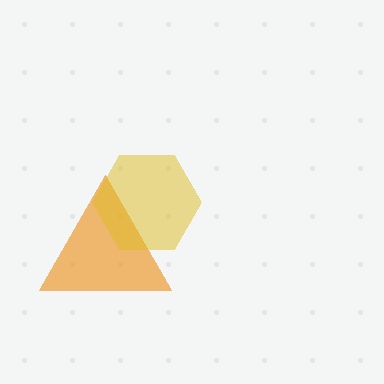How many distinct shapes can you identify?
There are 2 distinct shapes: an orange triangle, a yellow hexagon.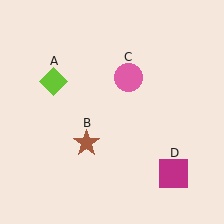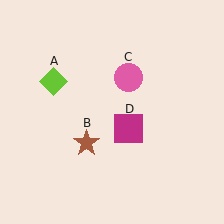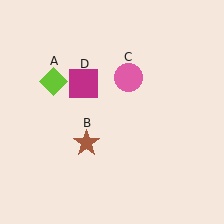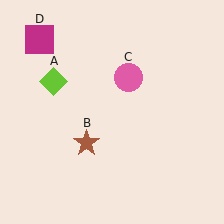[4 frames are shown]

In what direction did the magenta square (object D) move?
The magenta square (object D) moved up and to the left.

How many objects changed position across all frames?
1 object changed position: magenta square (object D).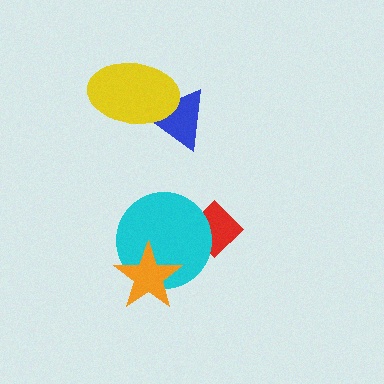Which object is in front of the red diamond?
The cyan circle is in front of the red diamond.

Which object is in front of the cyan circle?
The orange star is in front of the cyan circle.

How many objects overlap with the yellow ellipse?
1 object overlaps with the yellow ellipse.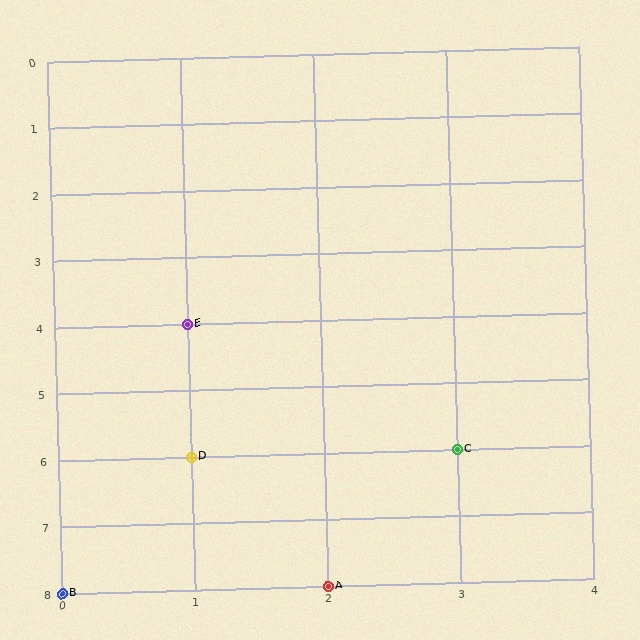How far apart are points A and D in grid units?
Points A and D are 1 column and 2 rows apart (about 2.2 grid units diagonally).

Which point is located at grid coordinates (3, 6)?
Point C is at (3, 6).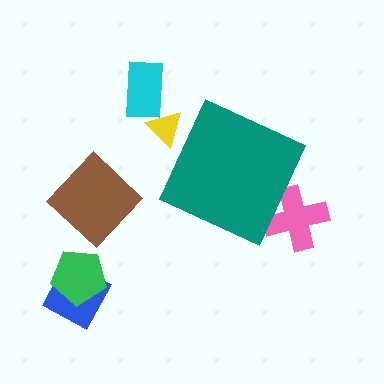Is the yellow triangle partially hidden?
Yes, the yellow triangle is partially hidden behind the teal diamond.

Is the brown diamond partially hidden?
No, the brown diamond is fully visible.